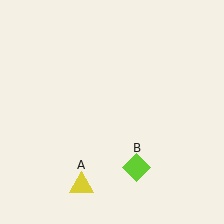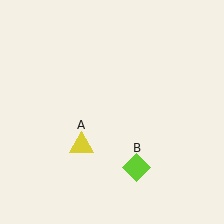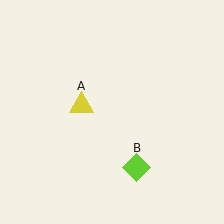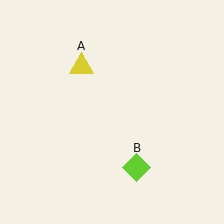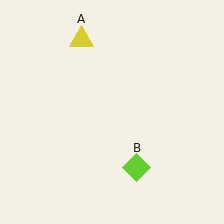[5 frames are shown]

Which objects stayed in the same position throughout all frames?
Lime diamond (object B) remained stationary.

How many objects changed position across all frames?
1 object changed position: yellow triangle (object A).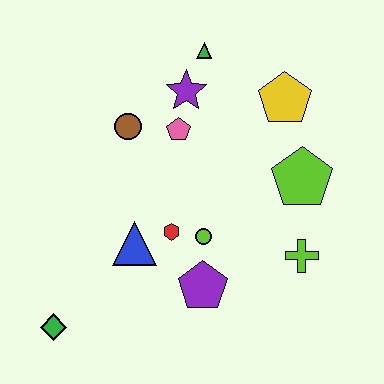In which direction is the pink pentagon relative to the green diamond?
The pink pentagon is above the green diamond.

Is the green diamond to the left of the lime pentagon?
Yes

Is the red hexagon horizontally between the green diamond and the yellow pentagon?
Yes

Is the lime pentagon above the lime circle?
Yes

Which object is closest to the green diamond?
The blue triangle is closest to the green diamond.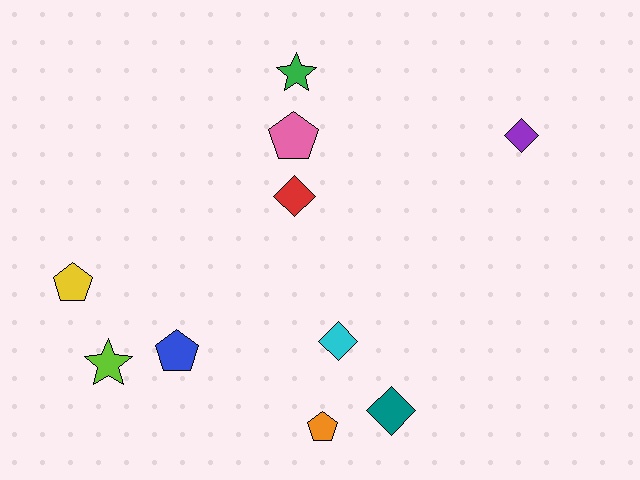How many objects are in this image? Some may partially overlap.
There are 10 objects.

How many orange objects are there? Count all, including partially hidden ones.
There is 1 orange object.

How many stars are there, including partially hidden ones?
There are 2 stars.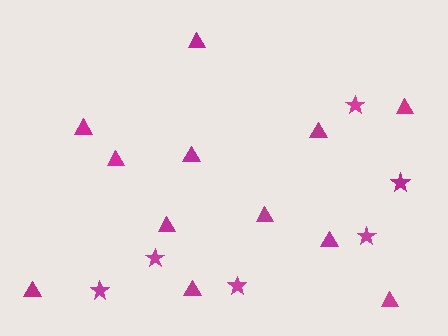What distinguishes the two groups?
There are 2 groups: one group of stars (6) and one group of triangles (12).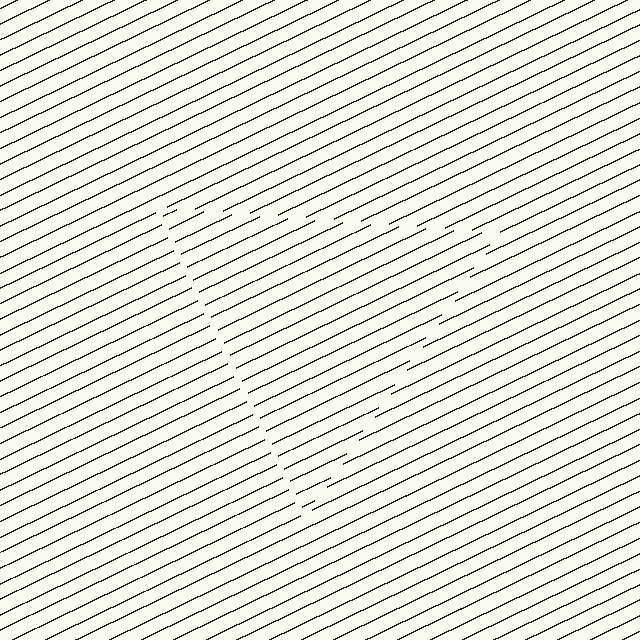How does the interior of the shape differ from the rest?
The interior of the shape contains the same grating, shifted by half a period — the contour is defined by the phase discontinuity where line-ends from the inner and outer gratings abut.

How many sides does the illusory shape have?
3 sides — the line-ends trace a triangle.